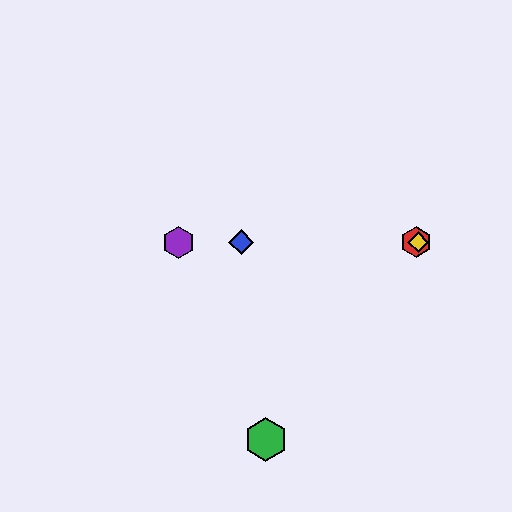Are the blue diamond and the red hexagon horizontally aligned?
Yes, both are at y≈242.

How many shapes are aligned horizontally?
4 shapes (the red hexagon, the blue diamond, the yellow diamond, the purple hexagon) are aligned horizontally.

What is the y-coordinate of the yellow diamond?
The yellow diamond is at y≈242.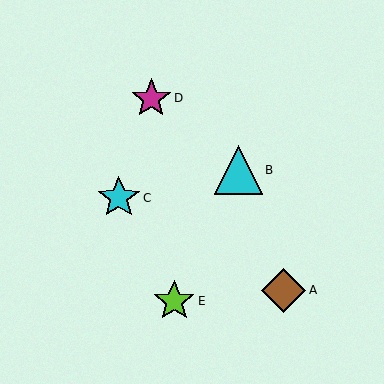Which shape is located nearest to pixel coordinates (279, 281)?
The brown diamond (labeled A) at (284, 290) is nearest to that location.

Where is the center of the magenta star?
The center of the magenta star is at (151, 99).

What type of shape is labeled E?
Shape E is a lime star.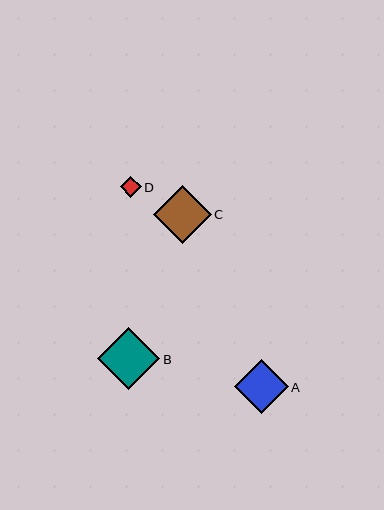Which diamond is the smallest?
Diamond D is the smallest with a size of approximately 21 pixels.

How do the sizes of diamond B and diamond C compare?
Diamond B and diamond C are approximately the same size.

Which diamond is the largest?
Diamond B is the largest with a size of approximately 62 pixels.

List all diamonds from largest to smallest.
From largest to smallest: B, C, A, D.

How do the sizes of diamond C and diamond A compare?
Diamond C and diamond A are approximately the same size.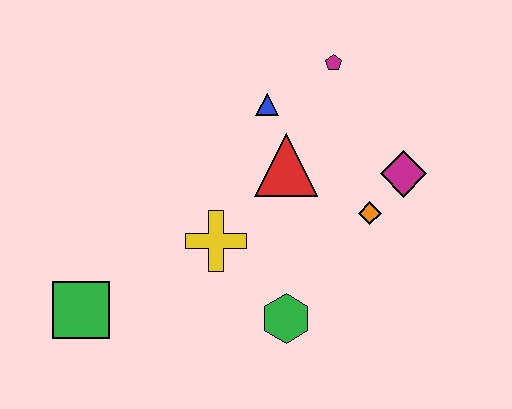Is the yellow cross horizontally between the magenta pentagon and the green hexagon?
No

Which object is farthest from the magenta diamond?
The green square is farthest from the magenta diamond.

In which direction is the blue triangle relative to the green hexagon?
The blue triangle is above the green hexagon.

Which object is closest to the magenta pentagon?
The blue triangle is closest to the magenta pentagon.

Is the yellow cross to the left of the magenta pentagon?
Yes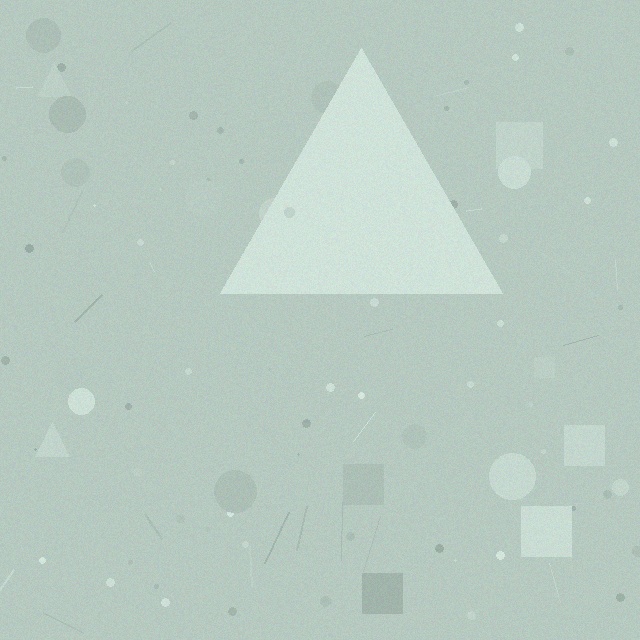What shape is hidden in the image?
A triangle is hidden in the image.